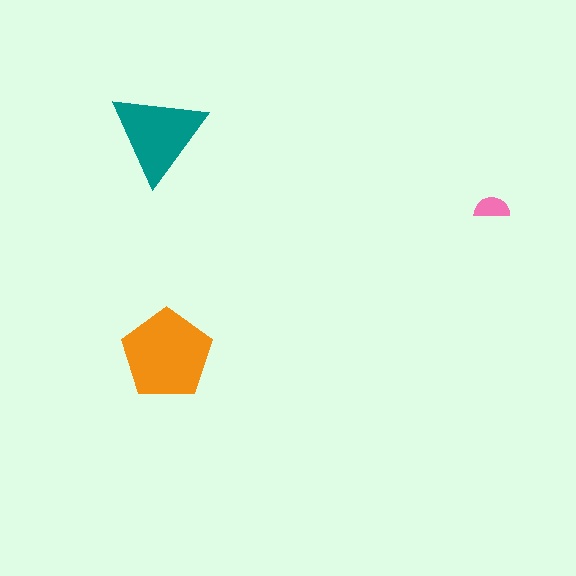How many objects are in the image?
There are 3 objects in the image.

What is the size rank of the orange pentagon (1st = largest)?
1st.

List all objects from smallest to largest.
The pink semicircle, the teal triangle, the orange pentagon.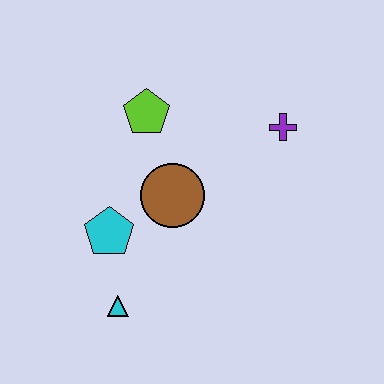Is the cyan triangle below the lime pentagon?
Yes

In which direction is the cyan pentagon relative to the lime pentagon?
The cyan pentagon is below the lime pentagon.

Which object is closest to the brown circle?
The cyan pentagon is closest to the brown circle.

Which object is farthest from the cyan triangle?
The purple cross is farthest from the cyan triangle.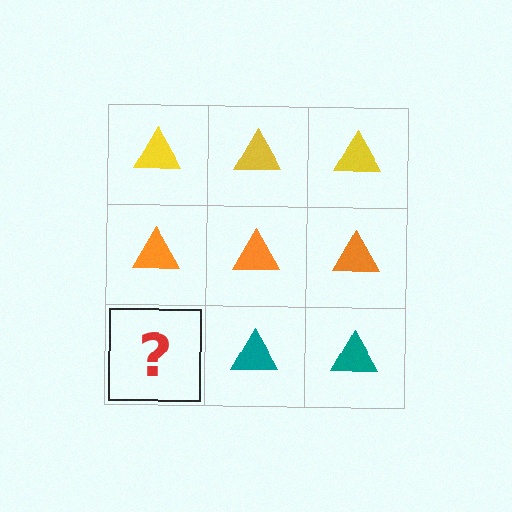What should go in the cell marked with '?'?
The missing cell should contain a teal triangle.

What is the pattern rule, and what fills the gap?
The rule is that each row has a consistent color. The gap should be filled with a teal triangle.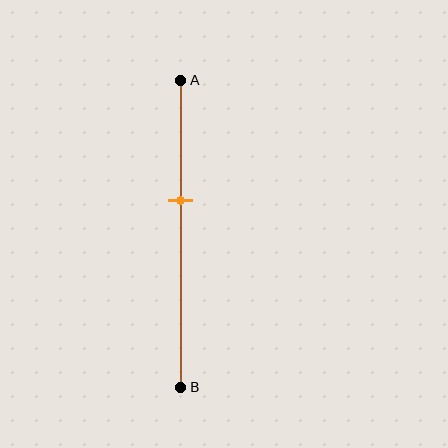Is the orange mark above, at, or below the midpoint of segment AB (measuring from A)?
The orange mark is above the midpoint of segment AB.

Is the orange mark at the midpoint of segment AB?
No, the mark is at about 40% from A, not at the 50% midpoint.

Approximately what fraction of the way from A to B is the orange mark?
The orange mark is approximately 40% of the way from A to B.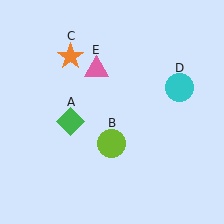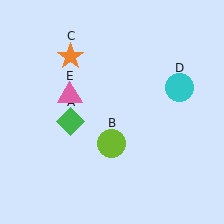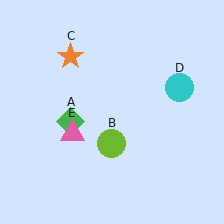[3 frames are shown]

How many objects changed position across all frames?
1 object changed position: pink triangle (object E).